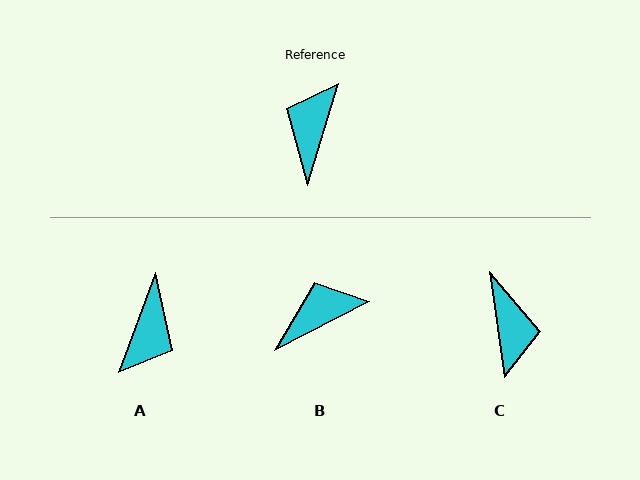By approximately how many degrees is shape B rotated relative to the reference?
Approximately 45 degrees clockwise.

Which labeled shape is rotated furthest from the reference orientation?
A, about 177 degrees away.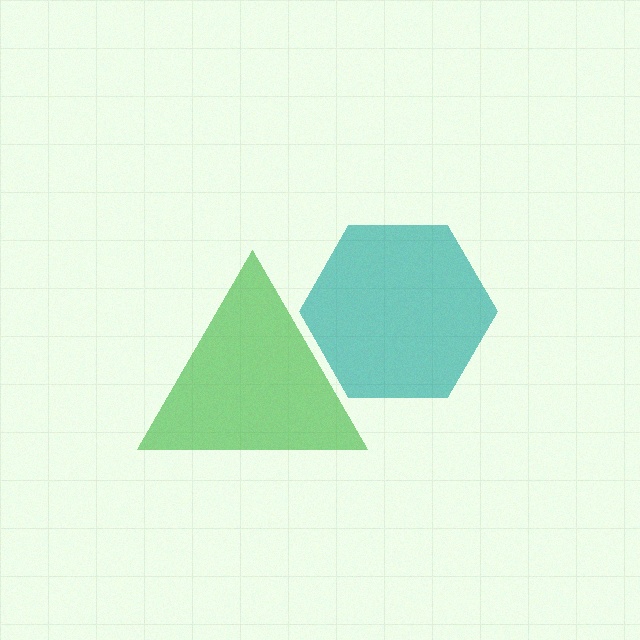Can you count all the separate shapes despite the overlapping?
Yes, there are 2 separate shapes.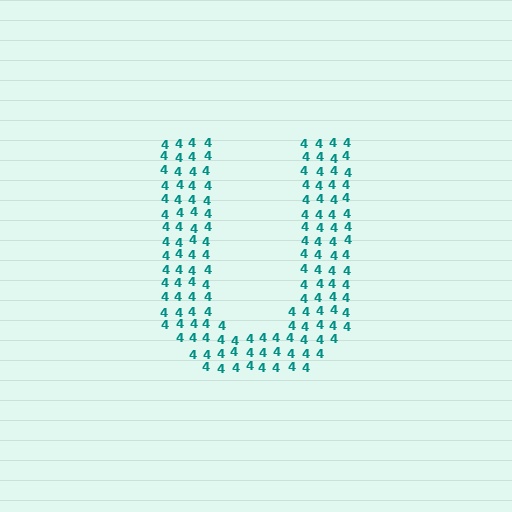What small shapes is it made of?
It is made of small digit 4's.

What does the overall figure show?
The overall figure shows the letter U.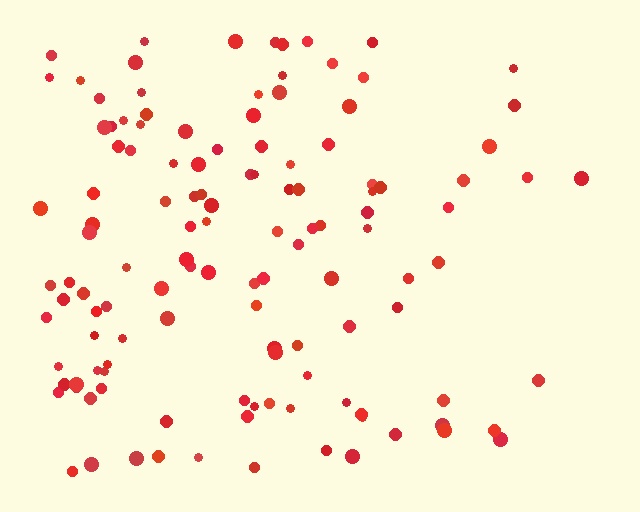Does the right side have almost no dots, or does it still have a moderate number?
Still a moderate number, just noticeably fewer than the left.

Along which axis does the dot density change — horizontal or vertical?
Horizontal.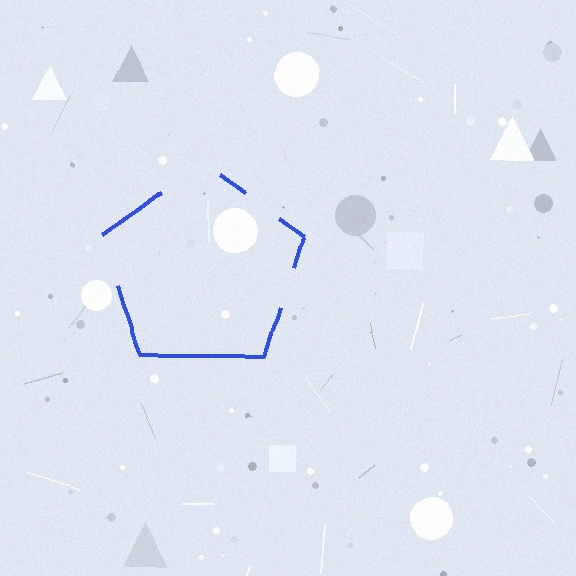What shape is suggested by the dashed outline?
The dashed outline suggests a pentagon.